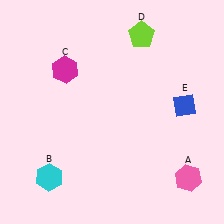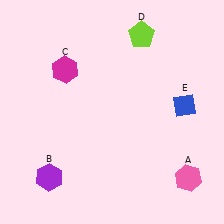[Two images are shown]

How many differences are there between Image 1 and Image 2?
There is 1 difference between the two images.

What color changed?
The hexagon (B) changed from cyan in Image 1 to purple in Image 2.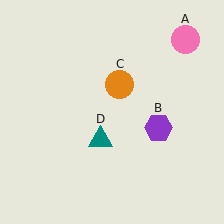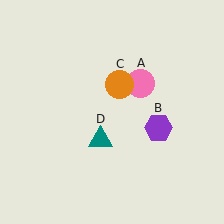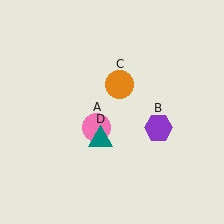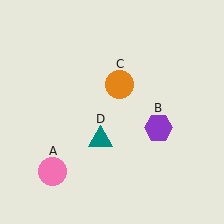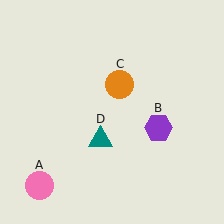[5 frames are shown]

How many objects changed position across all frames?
1 object changed position: pink circle (object A).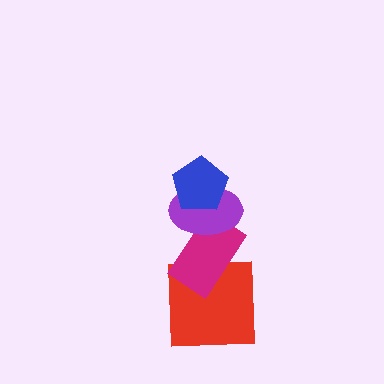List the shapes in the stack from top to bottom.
From top to bottom: the blue pentagon, the purple ellipse, the magenta rectangle, the red square.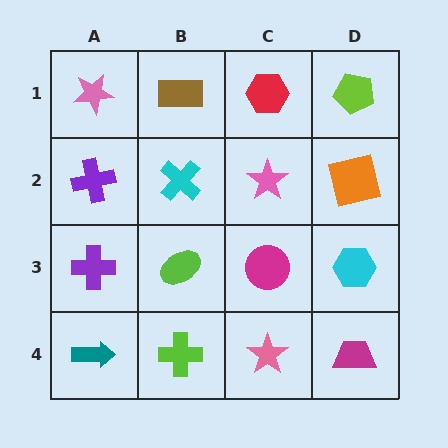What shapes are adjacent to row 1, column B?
A cyan cross (row 2, column B), a pink star (row 1, column A), a red hexagon (row 1, column C).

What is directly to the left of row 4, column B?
A teal arrow.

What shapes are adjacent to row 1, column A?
A purple cross (row 2, column A), a brown rectangle (row 1, column B).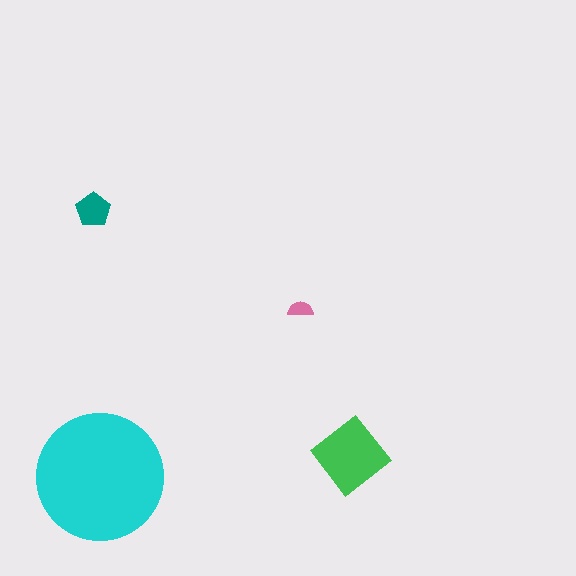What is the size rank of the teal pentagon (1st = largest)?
3rd.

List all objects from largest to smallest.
The cyan circle, the green diamond, the teal pentagon, the pink semicircle.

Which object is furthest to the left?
The teal pentagon is leftmost.